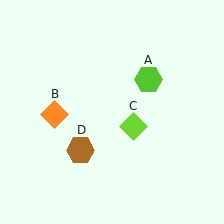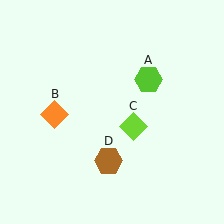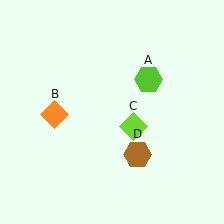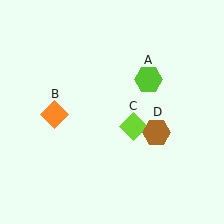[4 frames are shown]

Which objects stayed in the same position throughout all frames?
Lime hexagon (object A) and orange diamond (object B) and lime diamond (object C) remained stationary.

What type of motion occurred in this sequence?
The brown hexagon (object D) rotated counterclockwise around the center of the scene.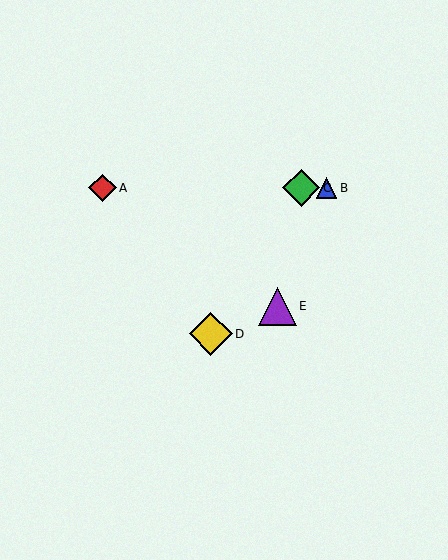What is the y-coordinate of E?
Object E is at y≈306.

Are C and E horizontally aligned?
No, C is at y≈188 and E is at y≈306.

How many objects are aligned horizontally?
3 objects (A, B, C) are aligned horizontally.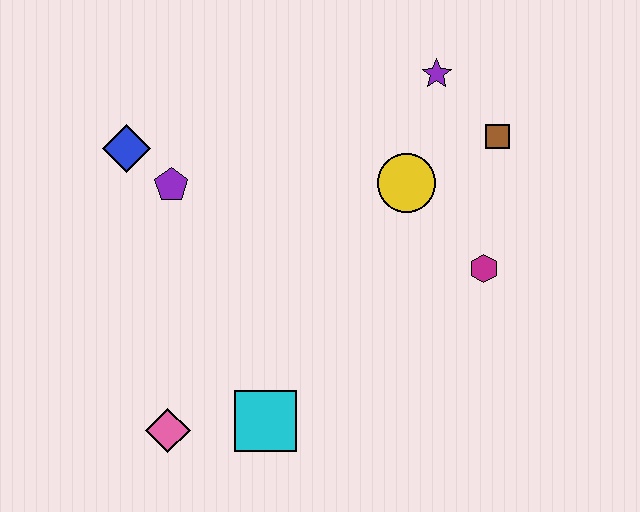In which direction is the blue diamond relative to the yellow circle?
The blue diamond is to the left of the yellow circle.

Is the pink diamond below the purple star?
Yes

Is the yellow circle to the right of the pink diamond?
Yes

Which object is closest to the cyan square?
The pink diamond is closest to the cyan square.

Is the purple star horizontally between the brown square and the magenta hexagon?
No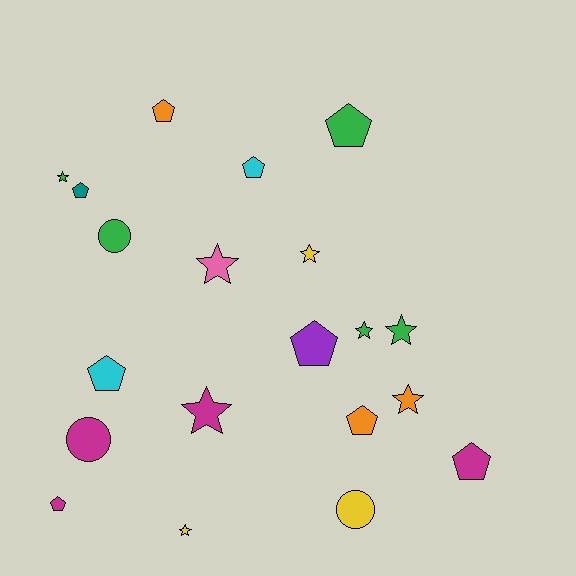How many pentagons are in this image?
There are 9 pentagons.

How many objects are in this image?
There are 20 objects.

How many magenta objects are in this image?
There are 4 magenta objects.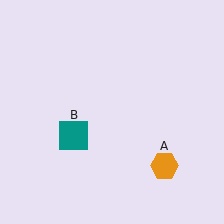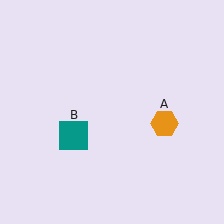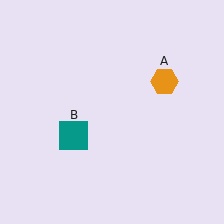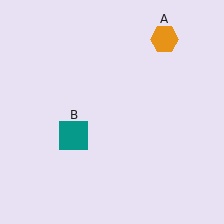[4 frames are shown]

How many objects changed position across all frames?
1 object changed position: orange hexagon (object A).